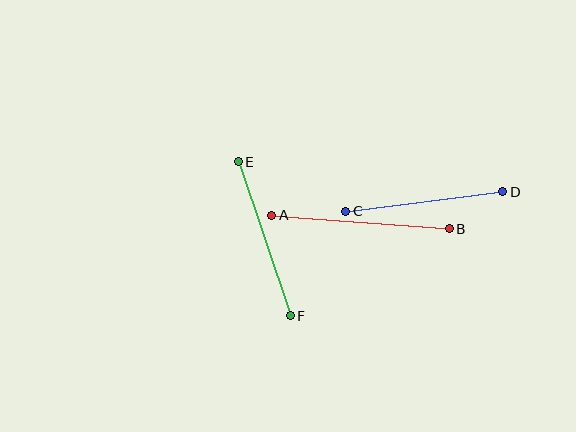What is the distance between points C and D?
The distance is approximately 158 pixels.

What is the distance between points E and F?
The distance is approximately 163 pixels.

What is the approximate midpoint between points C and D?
The midpoint is at approximately (424, 201) pixels.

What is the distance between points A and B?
The distance is approximately 178 pixels.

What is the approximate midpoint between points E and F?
The midpoint is at approximately (264, 239) pixels.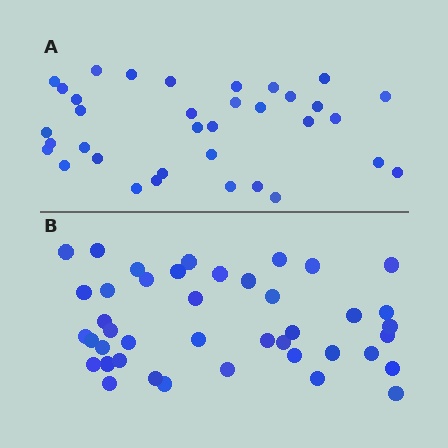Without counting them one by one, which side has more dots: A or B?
Region B (the bottom region) has more dots.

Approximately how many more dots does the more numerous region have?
Region B has roughly 8 or so more dots than region A.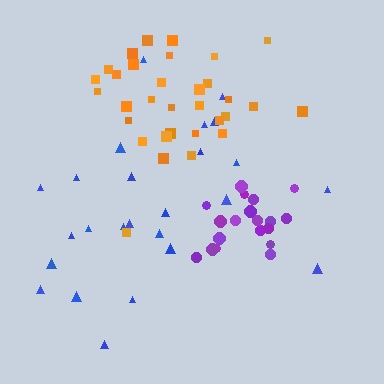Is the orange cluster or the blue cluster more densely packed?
Orange.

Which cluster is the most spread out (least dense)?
Blue.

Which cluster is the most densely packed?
Purple.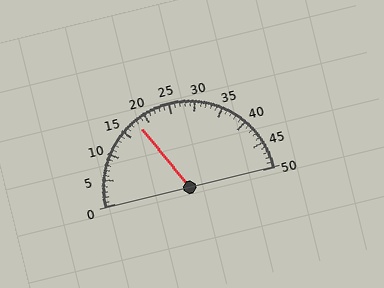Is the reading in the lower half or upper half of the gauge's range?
The reading is in the lower half of the range (0 to 50).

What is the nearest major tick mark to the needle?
The nearest major tick mark is 20.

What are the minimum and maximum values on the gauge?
The gauge ranges from 0 to 50.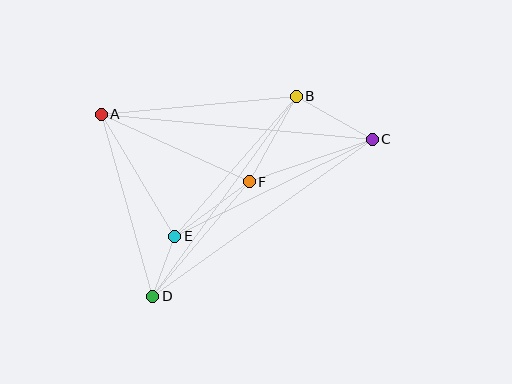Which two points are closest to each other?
Points D and E are closest to each other.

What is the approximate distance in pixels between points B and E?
The distance between B and E is approximately 185 pixels.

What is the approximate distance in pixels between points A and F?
The distance between A and F is approximately 163 pixels.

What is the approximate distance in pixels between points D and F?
The distance between D and F is approximately 150 pixels.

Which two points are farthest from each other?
Points A and C are farthest from each other.